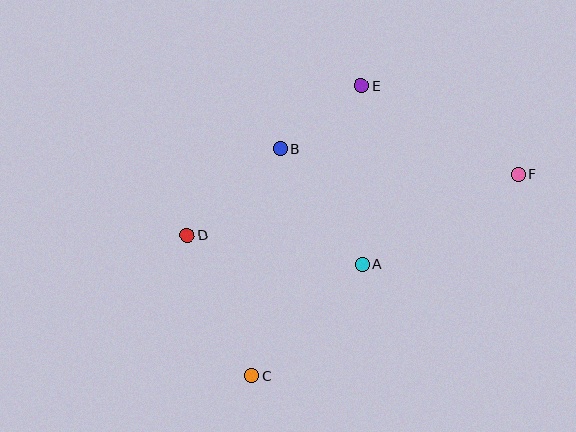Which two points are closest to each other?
Points B and E are closest to each other.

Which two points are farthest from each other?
Points D and F are farthest from each other.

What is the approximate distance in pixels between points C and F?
The distance between C and F is approximately 334 pixels.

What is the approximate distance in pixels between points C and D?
The distance between C and D is approximately 154 pixels.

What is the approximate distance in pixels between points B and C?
The distance between B and C is approximately 228 pixels.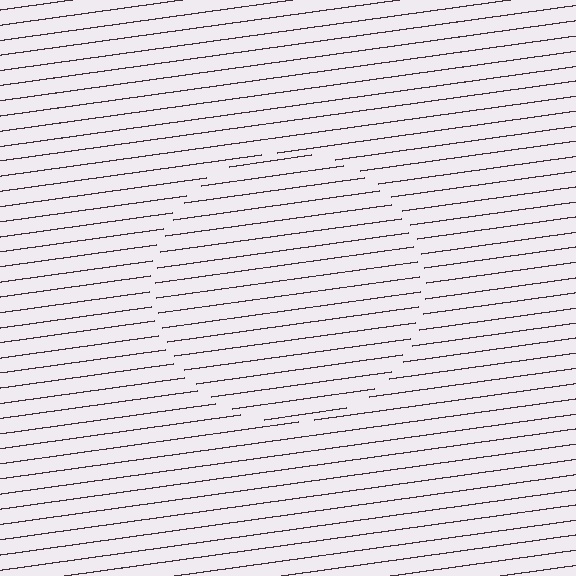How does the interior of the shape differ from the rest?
The interior of the shape contains the same grating, shifted by half a period — the contour is defined by the phase discontinuity where line-ends from the inner and outer gratings abut.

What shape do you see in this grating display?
An illusory circle. The interior of the shape contains the same grating, shifted by half a period — the contour is defined by the phase discontinuity where line-ends from the inner and outer gratings abut.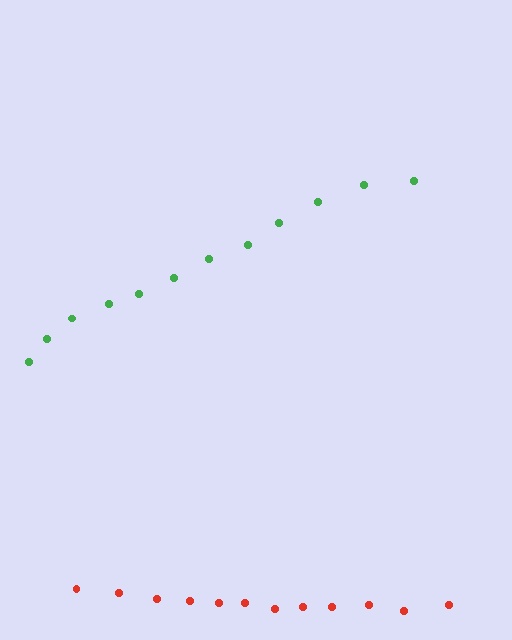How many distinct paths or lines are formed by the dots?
There are 2 distinct paths.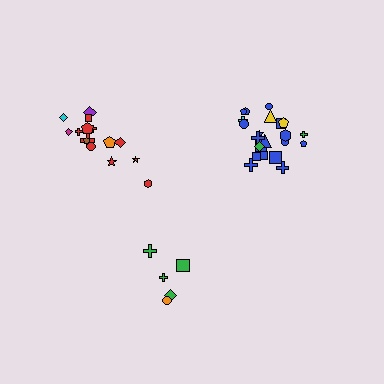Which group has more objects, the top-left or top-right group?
The top-right group.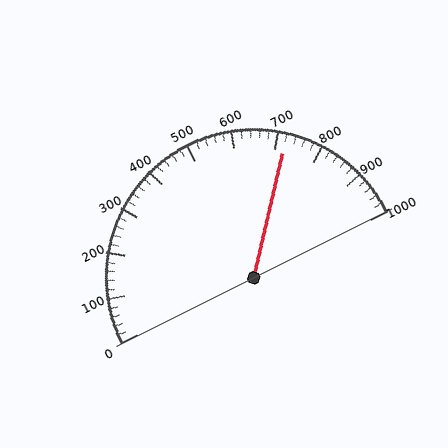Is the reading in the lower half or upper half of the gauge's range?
The reading is in the upper half of the range (0 to 1000).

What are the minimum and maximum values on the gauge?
The gauge ranges from 0 to 1000.